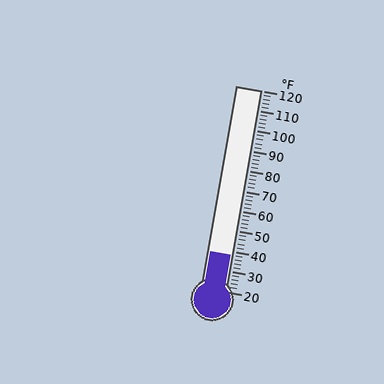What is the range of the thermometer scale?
The thermometer scale ranges from 20°F to 120°F.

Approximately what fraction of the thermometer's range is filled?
The thermometer is filled to approximately 20% of its range.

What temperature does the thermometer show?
The thermometer shows approximately 38°F.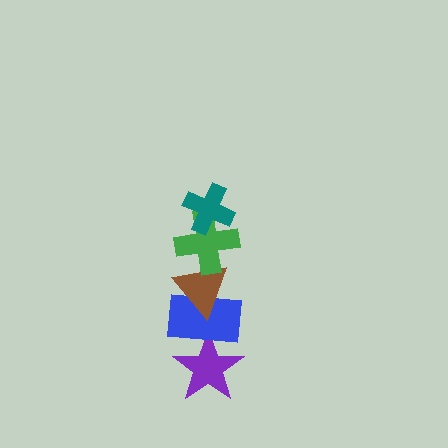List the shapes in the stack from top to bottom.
From top to bottom: the teal cross, the green cross, the brown triangle, the blue rectangle, the purple star.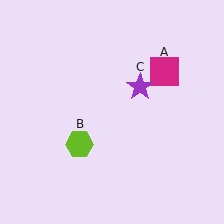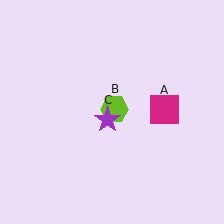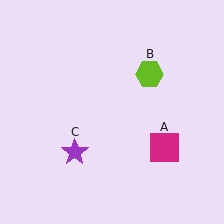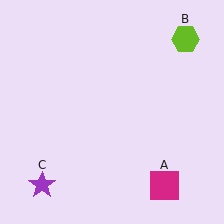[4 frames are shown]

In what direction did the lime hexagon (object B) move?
The lime hexagon (object B) moved up and to the right.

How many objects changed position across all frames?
3 objects changed position: magenta square (object A), lime hexagon (object B), purple star (object C).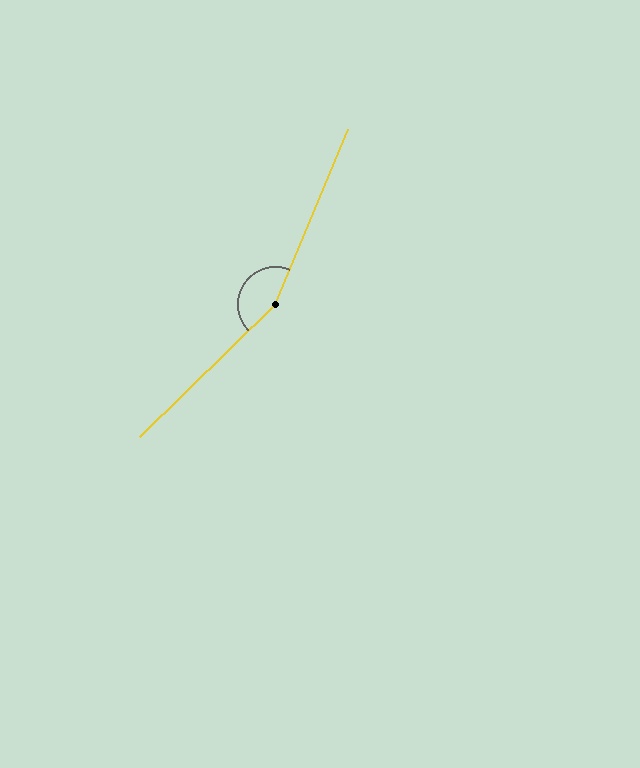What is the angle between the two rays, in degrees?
Approximately 157 degrees.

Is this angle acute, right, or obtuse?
It is obtuse.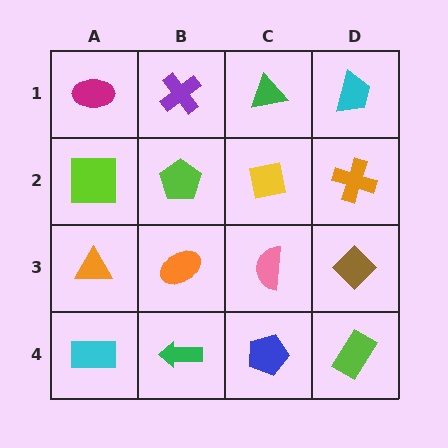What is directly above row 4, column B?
An orange ellipse.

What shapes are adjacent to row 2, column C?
A green triangle (row 1, column C), a pink semicircle (row 3, column C), a lime pentagon (row 2, column B), an orange cross (row 2, column D).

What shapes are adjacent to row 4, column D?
A brown diamond (row 3, column D), a blue pentagon (row 4, column C).